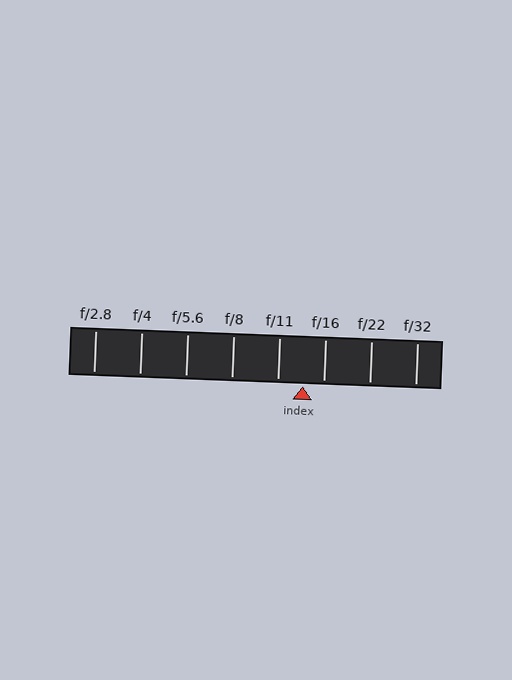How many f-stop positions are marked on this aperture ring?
There are 8 f-stop positions marked.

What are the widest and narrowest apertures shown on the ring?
The widest aperture shown is f/2.8 and the narrowest is f/32.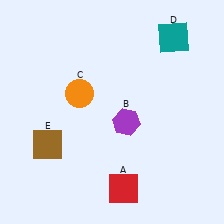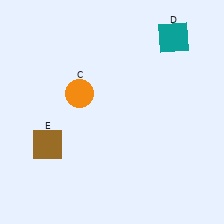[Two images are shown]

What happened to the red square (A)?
The red square (A) was removed in Image 2. It was in the bottom-right area of Image 1.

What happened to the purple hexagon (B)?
The purple hexagon (B) was removed in Image 2. It was in the bottom-right area of Image 1.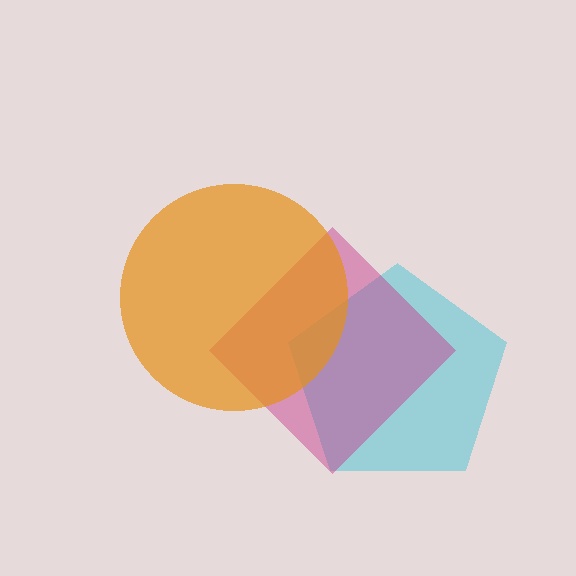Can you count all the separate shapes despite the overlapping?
Yes, there are 3 separate shapes.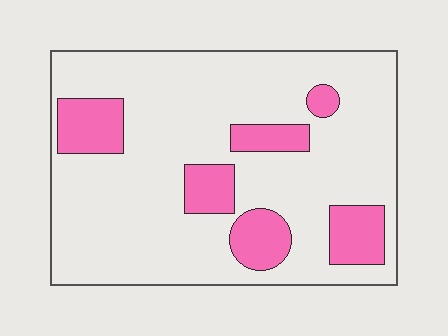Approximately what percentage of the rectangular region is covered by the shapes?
Approximately 20%.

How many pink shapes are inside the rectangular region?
6.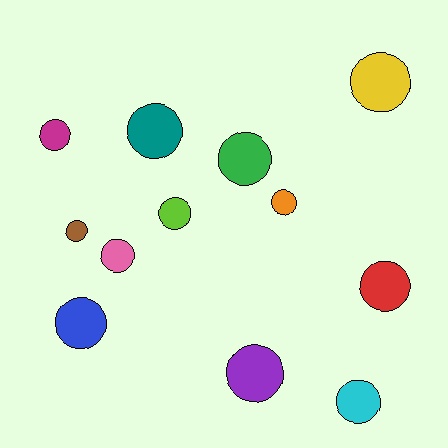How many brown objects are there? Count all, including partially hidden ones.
There is 1 brown object.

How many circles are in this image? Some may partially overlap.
There are 12 circles.